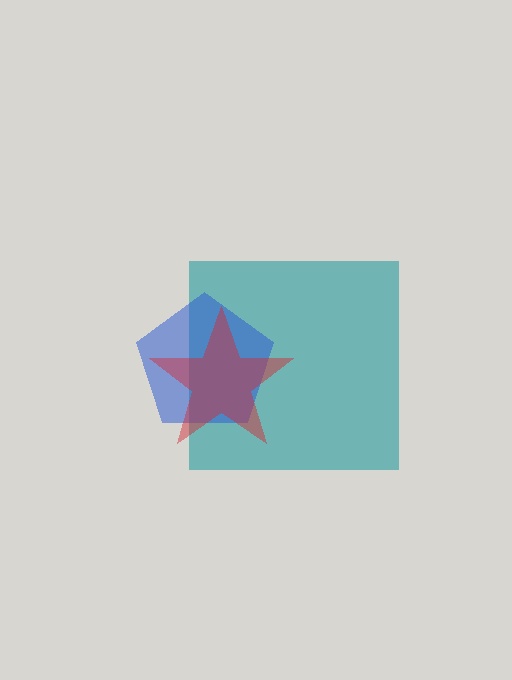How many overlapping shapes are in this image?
There are 3 overlapping shapes in the image.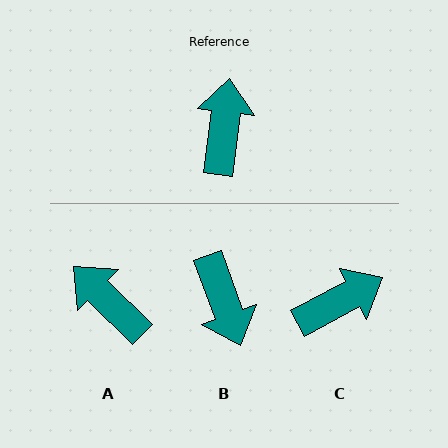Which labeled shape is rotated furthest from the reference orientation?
B, about 153 degrees away.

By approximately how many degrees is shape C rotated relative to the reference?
Approximately 55 degrees clockwise.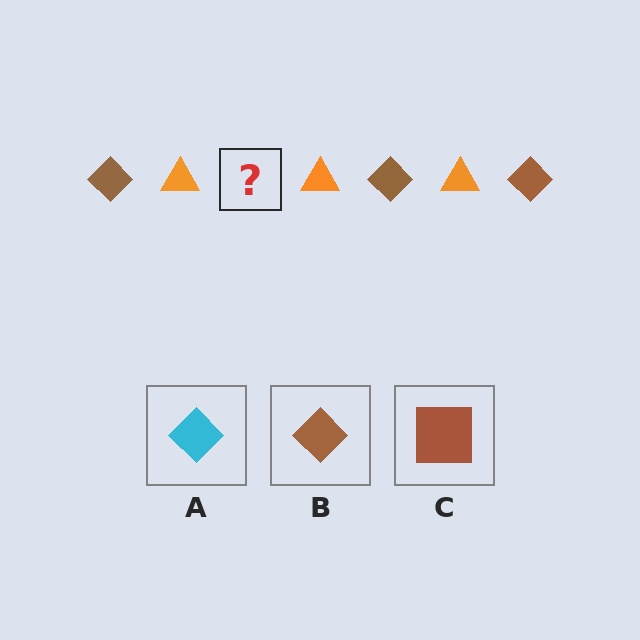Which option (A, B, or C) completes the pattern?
B.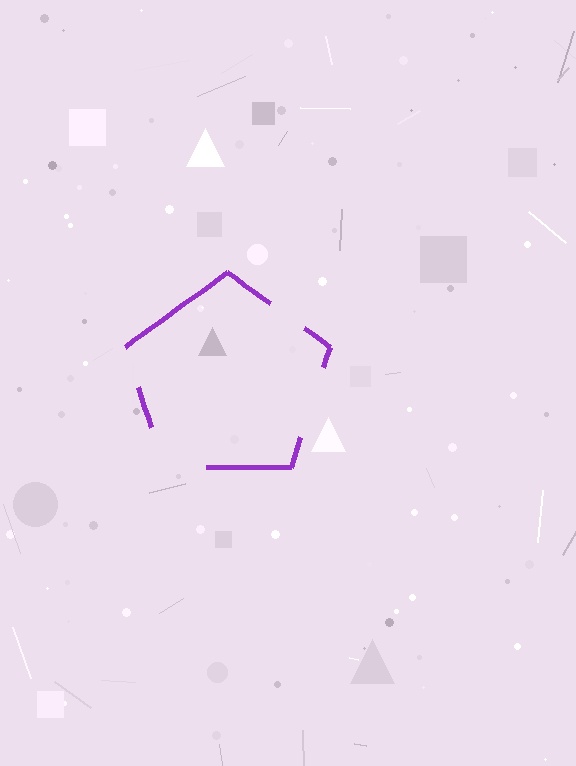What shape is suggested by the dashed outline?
The dashed outline suggests a pentagon.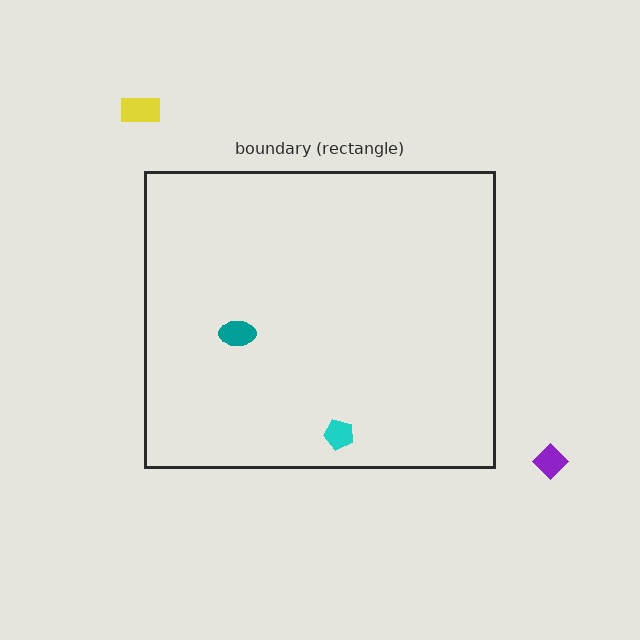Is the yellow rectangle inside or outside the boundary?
Outside.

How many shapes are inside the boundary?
2 inside, 2 outside.